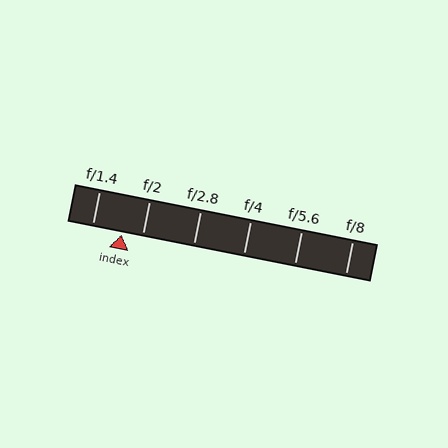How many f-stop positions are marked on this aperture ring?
There are 6 f-stop positions marked.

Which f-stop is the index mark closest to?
The index mark is closest to f/2.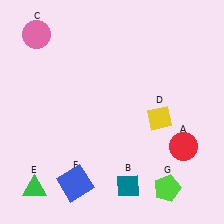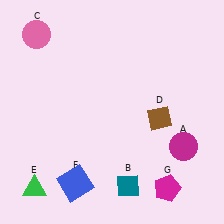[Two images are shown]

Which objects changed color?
A changed from red to magenta. D changed from yellow to brown. G changed from lime to magenta.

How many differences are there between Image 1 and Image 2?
There are 3 differences between the two images.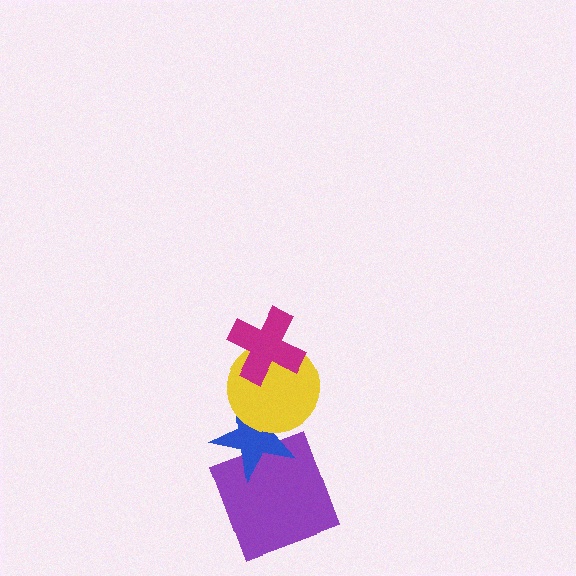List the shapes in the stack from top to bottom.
From top to bottom: the magenta cross, the yellow circle, the blue star, the purple square.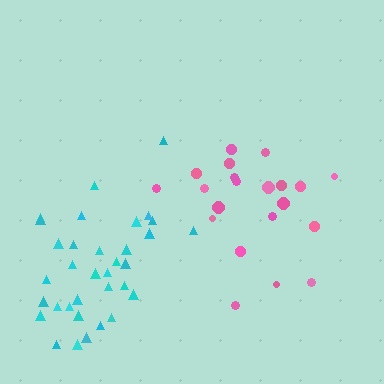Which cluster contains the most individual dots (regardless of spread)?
Cyan (34).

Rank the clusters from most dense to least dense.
cyan, pink.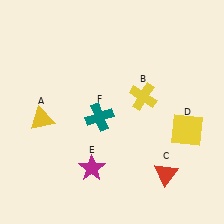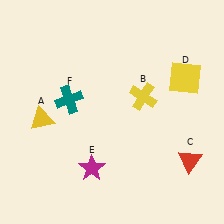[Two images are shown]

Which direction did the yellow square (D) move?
The yellow square (D) moved up.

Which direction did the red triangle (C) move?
The red triangle (C) moved right.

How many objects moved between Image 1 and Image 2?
3 objects moved between the two images.